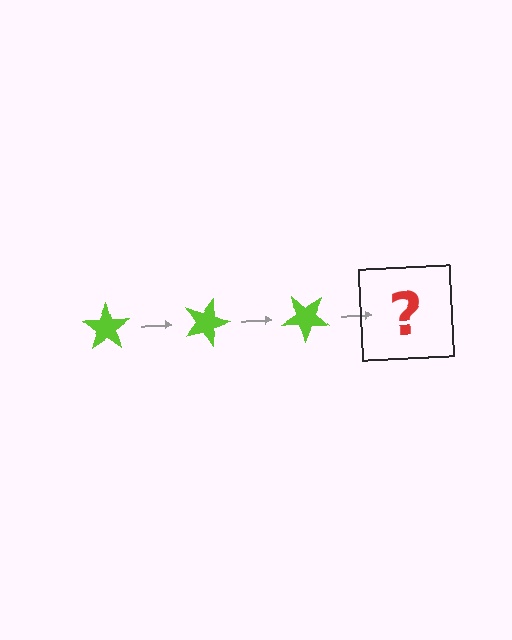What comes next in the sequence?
The next element should be a lime star rotated 60 degrees.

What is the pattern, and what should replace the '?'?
The pattern is that the star rotates 20 degrees each step. The '?' should be a lime star rotated 60 degrees.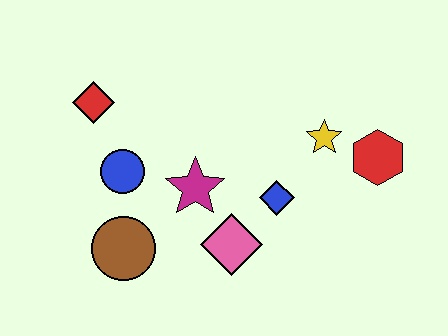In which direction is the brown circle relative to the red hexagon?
The brown circle is to the left of the red hexagon.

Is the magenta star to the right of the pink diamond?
No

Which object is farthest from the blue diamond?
The red diamond is farthest from the blue diamond.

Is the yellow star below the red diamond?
Yes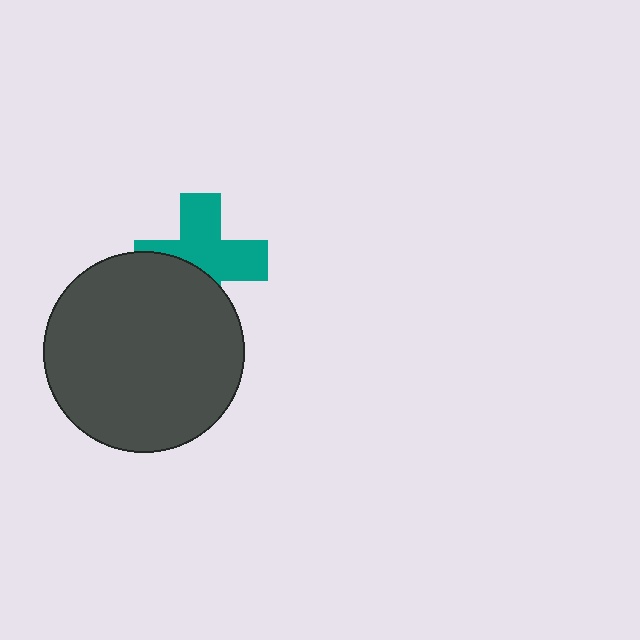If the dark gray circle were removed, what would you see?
You would see the complete teal cross.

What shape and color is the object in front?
The object in front is a dark gray circle.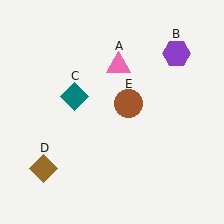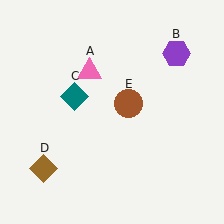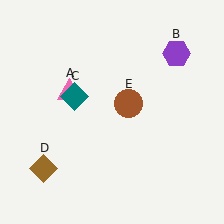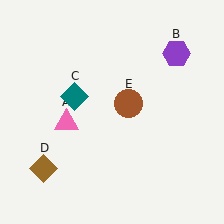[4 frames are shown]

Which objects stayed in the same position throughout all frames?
Purple hexagon (object B) and teal diamond (object C) and brown diamond (object D) and brown circle (object E) remained stationary.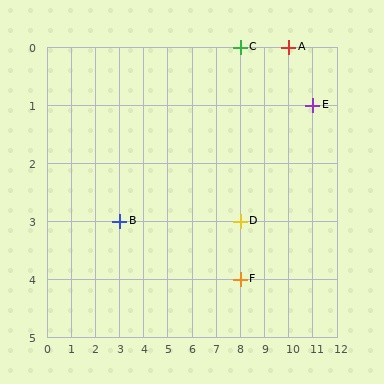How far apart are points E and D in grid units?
Points E and D are 3 columns and 2 rows apart (about 3.6 grid units diagonally).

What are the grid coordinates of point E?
Point E is at grid coordinates (11, 1).